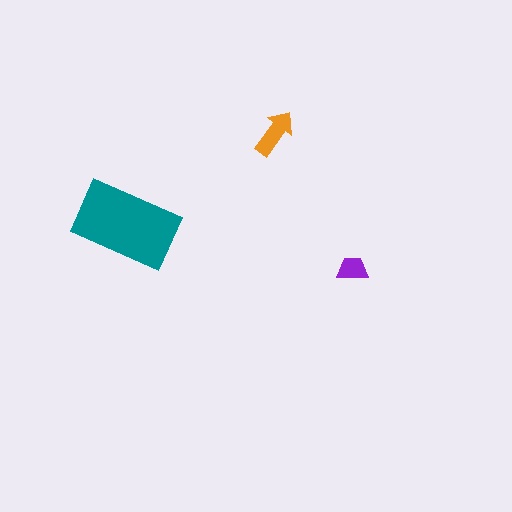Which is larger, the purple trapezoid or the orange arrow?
The orange arrow.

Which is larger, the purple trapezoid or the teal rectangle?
The teal rectangle.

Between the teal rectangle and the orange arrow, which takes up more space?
The teal rectangle.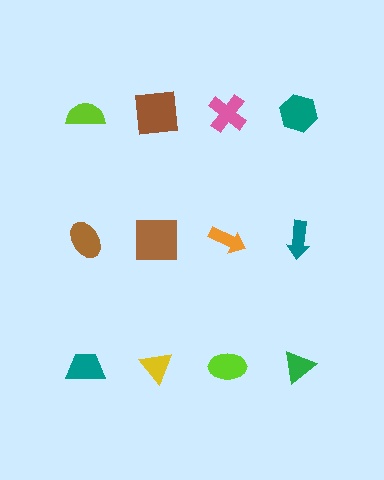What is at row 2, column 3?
An orange arrow.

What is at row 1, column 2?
A brown square.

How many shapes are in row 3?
4 shapes.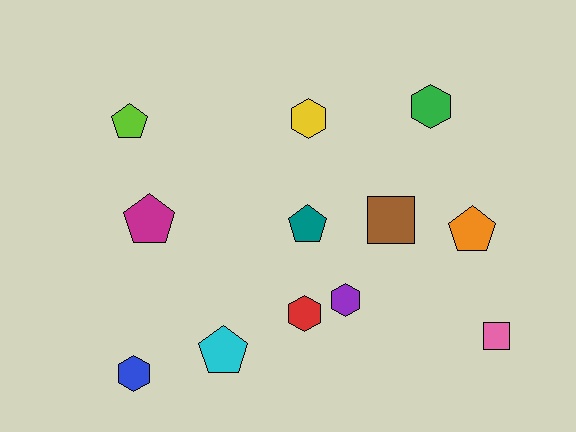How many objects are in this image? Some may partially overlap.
There are 12 objects.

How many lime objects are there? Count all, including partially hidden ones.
There is 1 lime object.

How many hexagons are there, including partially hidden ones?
There are 5 hexagons.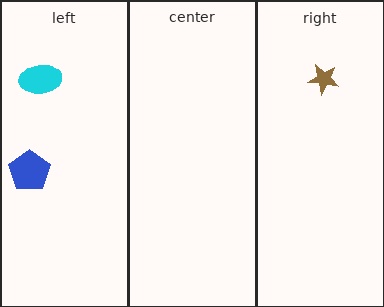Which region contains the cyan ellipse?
The left region.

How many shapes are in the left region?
2.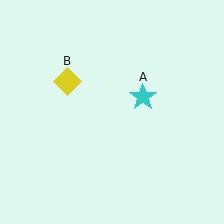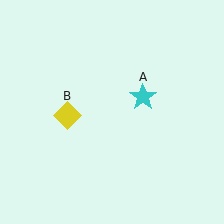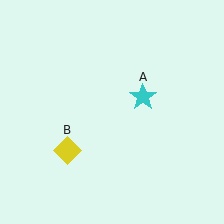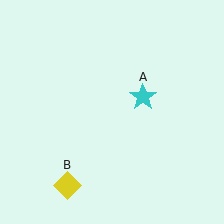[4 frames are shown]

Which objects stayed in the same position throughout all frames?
Cyan star (object A) remained stationary.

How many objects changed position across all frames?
1 object changed position: yellow diamond (object B).